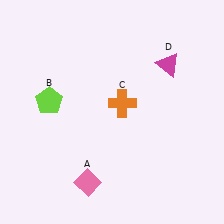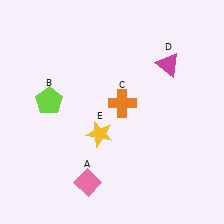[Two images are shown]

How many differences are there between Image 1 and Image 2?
There is 1 difference between the two images.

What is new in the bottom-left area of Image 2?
A yellow star (E) was added in the bottom-left area of Image 2.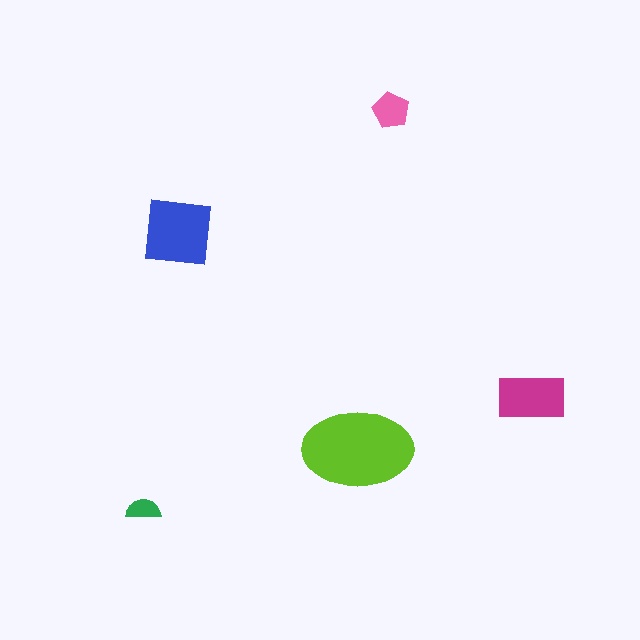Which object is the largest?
The lime ellipse.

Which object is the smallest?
The green semicircle.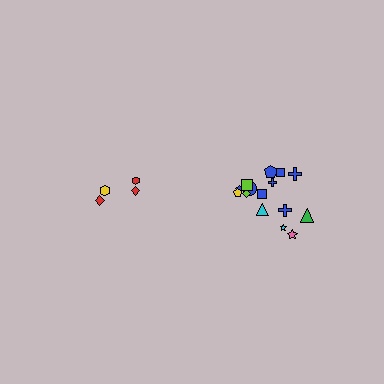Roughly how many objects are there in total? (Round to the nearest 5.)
Roughly 20 objects in total.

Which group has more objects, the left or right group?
The right group.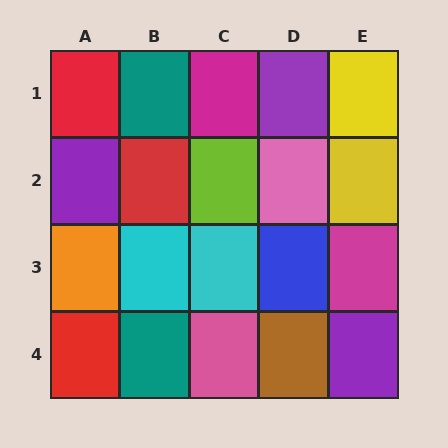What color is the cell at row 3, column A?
Orange.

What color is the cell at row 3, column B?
Cyan.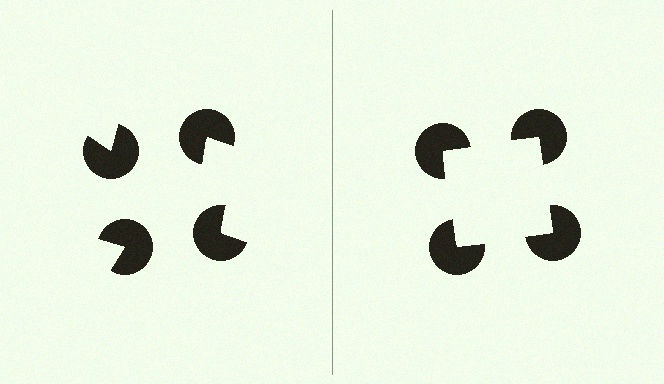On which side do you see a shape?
An illusory square appears on the right side. On the left side the wedge cuts are rotated, so no coherent shape forms.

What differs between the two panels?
The pac-man discs are positioned identically on both sides; only the wedge orientations differ. On the right they align to a square; on the left they are misaligned.